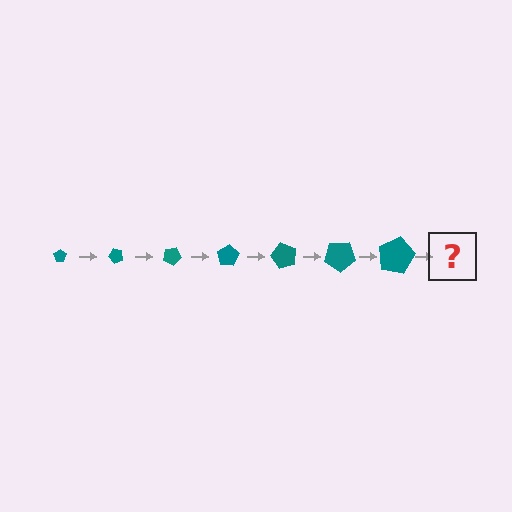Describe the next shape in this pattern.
It should be a pentagon, larger than the previous one and rotated 350 degrees from the start.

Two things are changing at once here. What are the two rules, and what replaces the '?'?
The two rules are that the pentagon grows larger each step and it rotates 50 degrees each step. The '?' should be a pentagon, larger than the previous one and rotated 350 degrees from the start.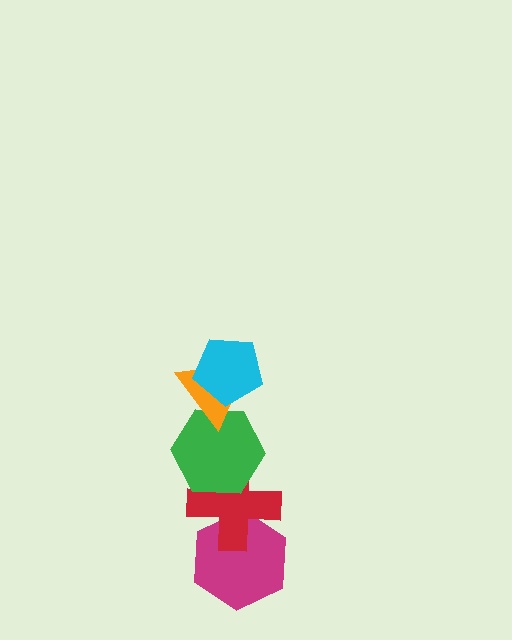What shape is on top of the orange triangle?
The cyan pentagon is on top of the orange triangle.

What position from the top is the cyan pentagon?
The cyan pentagon is 1st from the top.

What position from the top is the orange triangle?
The orange triangle is 2nd from the top.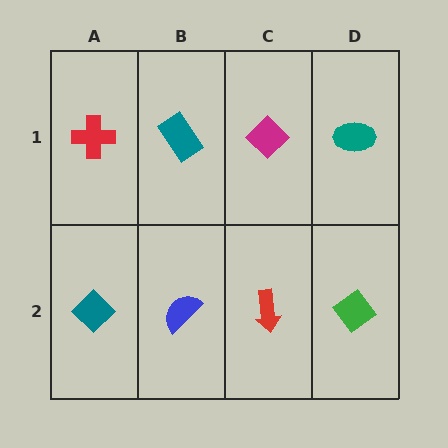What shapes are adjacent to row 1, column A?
A teal diamond (row 2, column A), a teal rectangle (row 1, column B).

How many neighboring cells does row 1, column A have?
2.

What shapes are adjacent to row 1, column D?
A green diamond (row 2, column D), a magenta diamond (row 1, column C).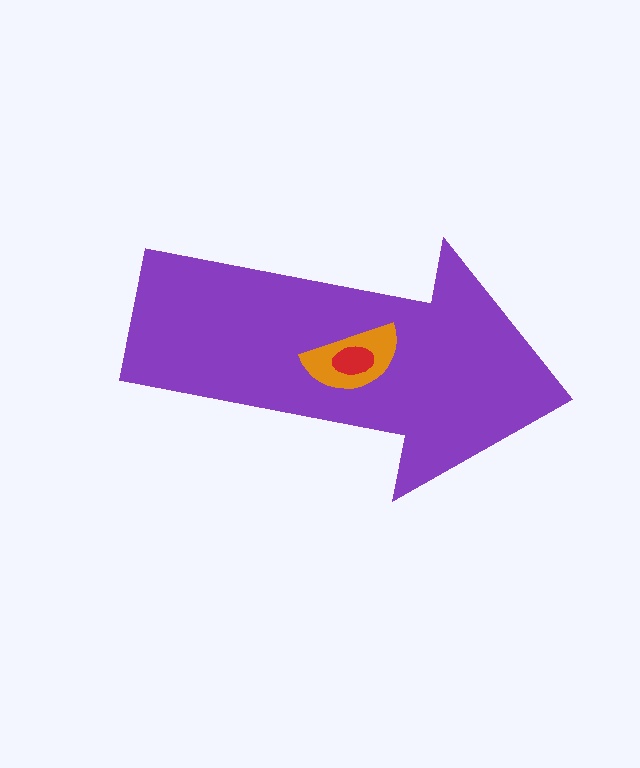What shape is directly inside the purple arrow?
The orange semicircle.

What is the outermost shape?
The purple arrow.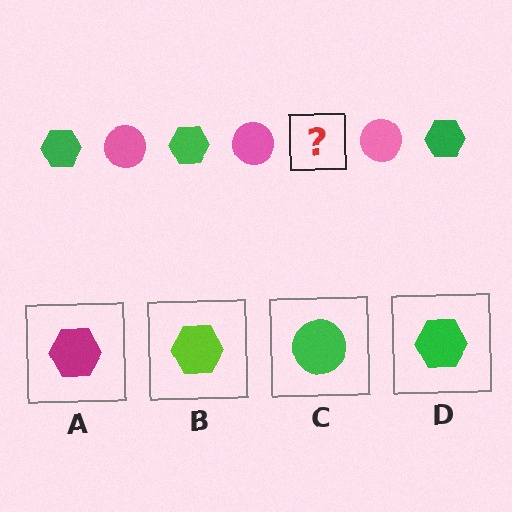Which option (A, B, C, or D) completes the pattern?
D.